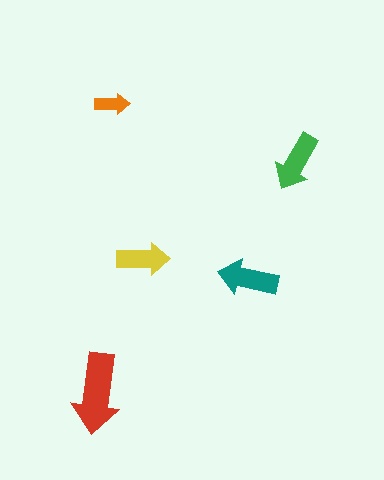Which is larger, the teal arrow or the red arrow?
The red one.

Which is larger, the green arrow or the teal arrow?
The teal one.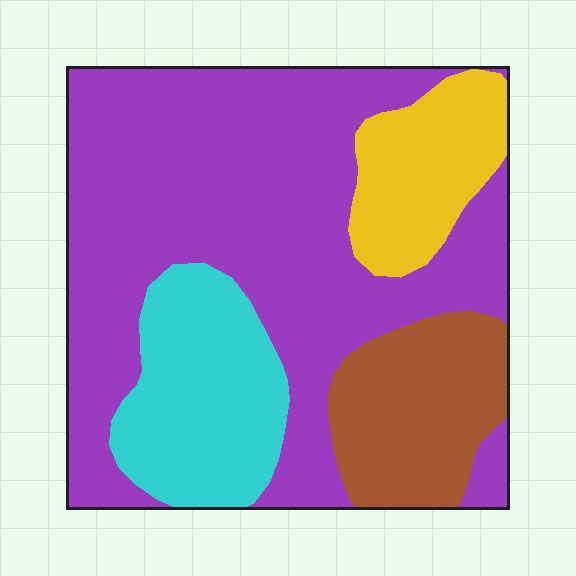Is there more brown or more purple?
Purple.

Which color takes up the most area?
Purple, at roughly 55%.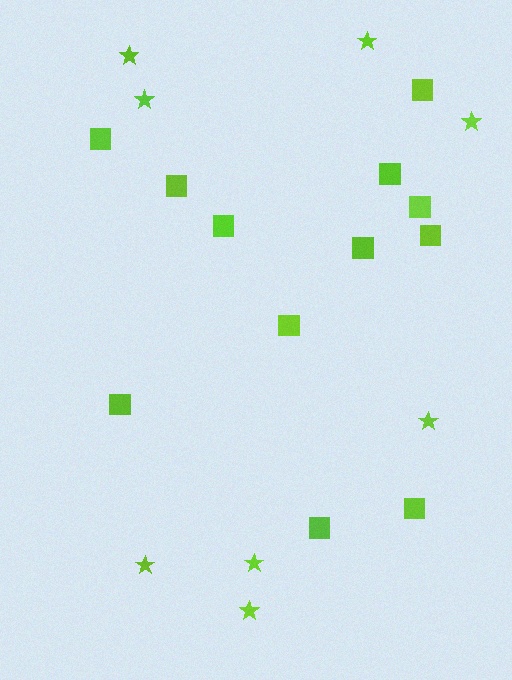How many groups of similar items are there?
There are 2 groups: one group of stars (8) and one group of squares (12).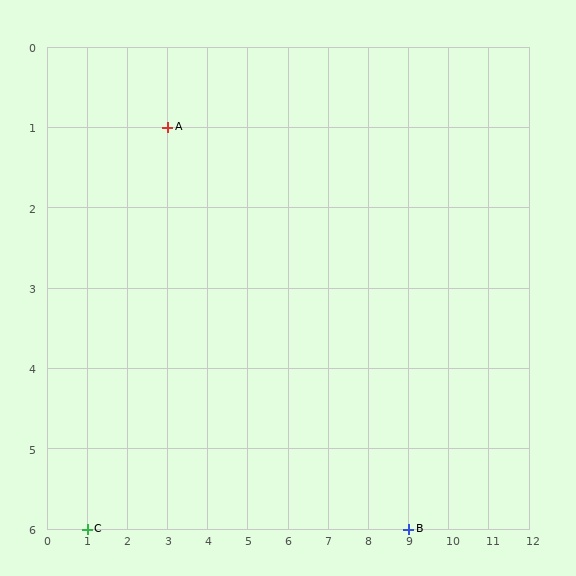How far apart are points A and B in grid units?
Points A and B are 6 columns and 5 rows apart (about 7.8 grid units diagonally).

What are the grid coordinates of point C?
Point C is at grid coordinates (1, 6).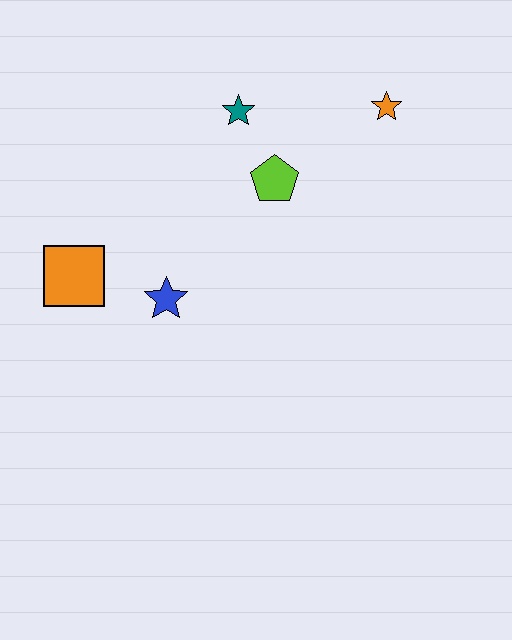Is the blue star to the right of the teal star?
No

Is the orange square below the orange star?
Yes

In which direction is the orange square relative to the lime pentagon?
The orange square is to the left of the lime pentagon.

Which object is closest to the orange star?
The lime pentagon is closest to the orange star.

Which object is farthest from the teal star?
The orange square is farthest from the teal star.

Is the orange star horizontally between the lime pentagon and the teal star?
No